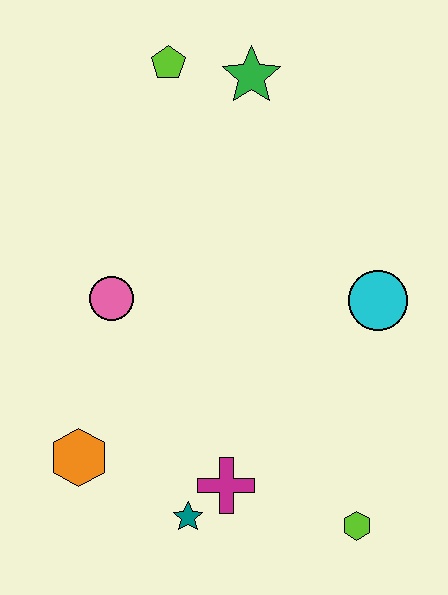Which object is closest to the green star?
The lime pentagon is closest to the green star.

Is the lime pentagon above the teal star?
Yes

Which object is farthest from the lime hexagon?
The lime pentagon is farthest from the lime hexagon.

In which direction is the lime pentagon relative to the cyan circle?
The lime pentagon is above the cyan circle.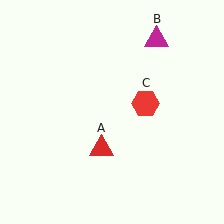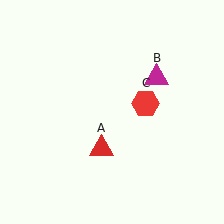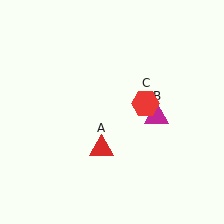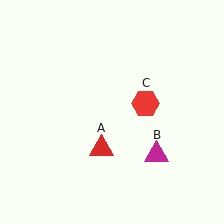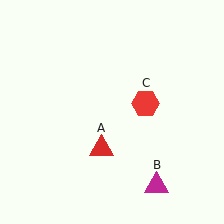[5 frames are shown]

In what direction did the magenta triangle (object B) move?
The magenta triangle (object B) moved down.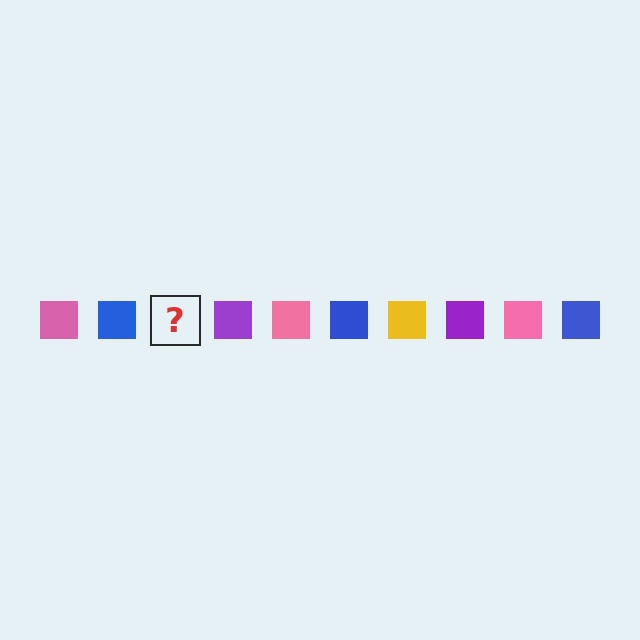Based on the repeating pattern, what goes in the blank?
The blank should be a yellow square.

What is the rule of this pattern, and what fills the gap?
The rule is that the pattern cycles through pink, blue, yellow, purple squares. The gap should be filled with a yellow square.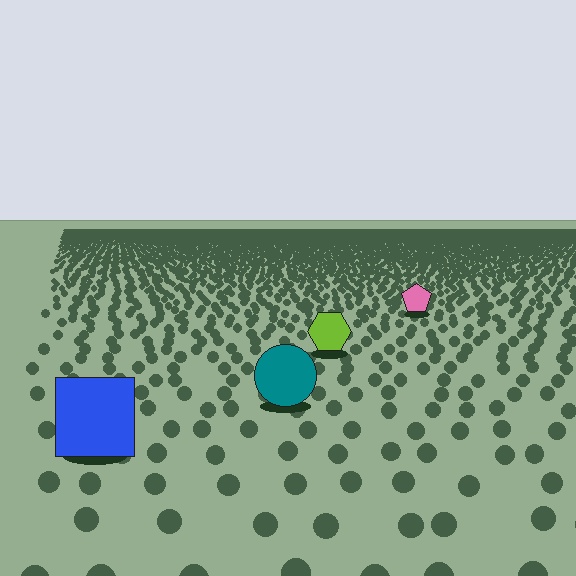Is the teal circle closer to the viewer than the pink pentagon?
Yes. The teal circle is closer — you can tell from the texture gradient: the ground texture is coarser near it.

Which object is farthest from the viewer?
The pink pentagon is farthest from the viewer. It appears smaller and the ground texture around it is denser.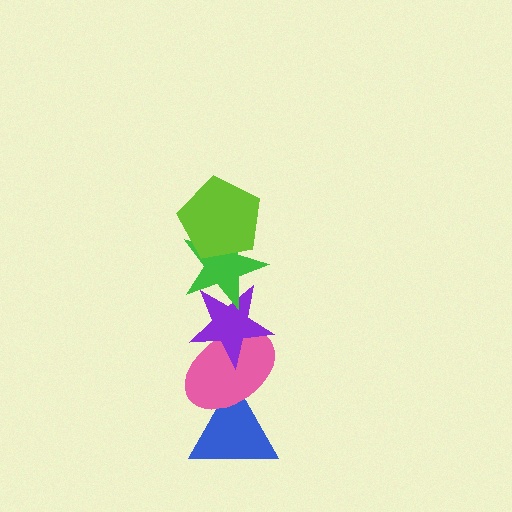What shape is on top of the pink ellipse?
The purple star is on top of the pink ellipse.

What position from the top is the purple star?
The purple star is 3rd from the top.